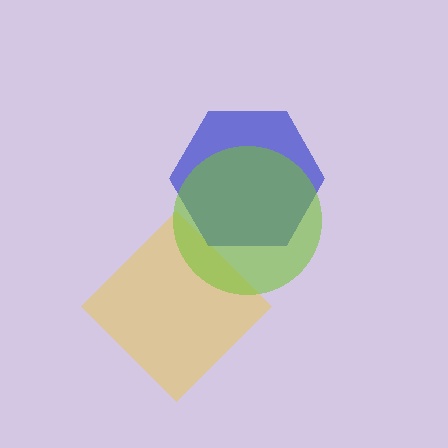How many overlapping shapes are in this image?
There are 3 overlapping shapes in the image.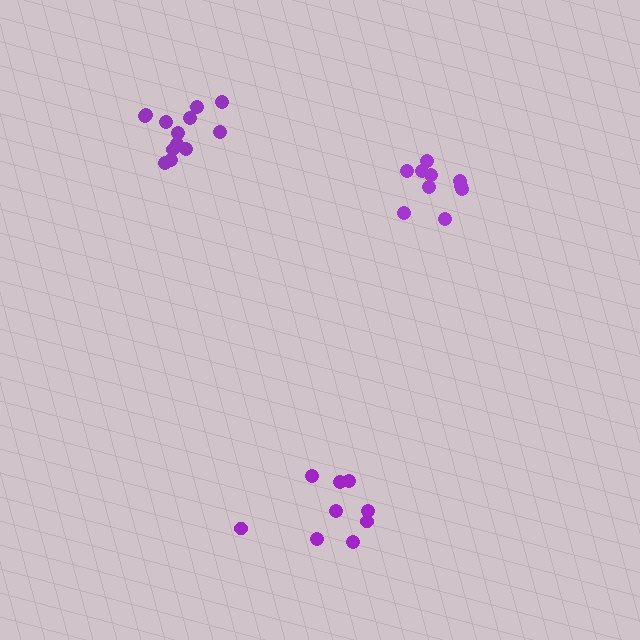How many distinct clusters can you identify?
There are 3 distinct clusters.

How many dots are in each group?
Group 1: 9 dots, Group 2: 10 dots, Group 3: 13 dots (32 total).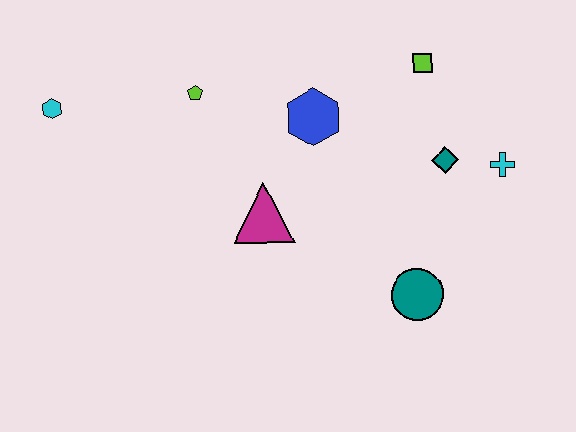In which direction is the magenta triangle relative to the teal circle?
The magenta triangle is to the left of the teal circle.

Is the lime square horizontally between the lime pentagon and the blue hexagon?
No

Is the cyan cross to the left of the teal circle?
No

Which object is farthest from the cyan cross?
The cyan hexagon is farthest from the cyan cross.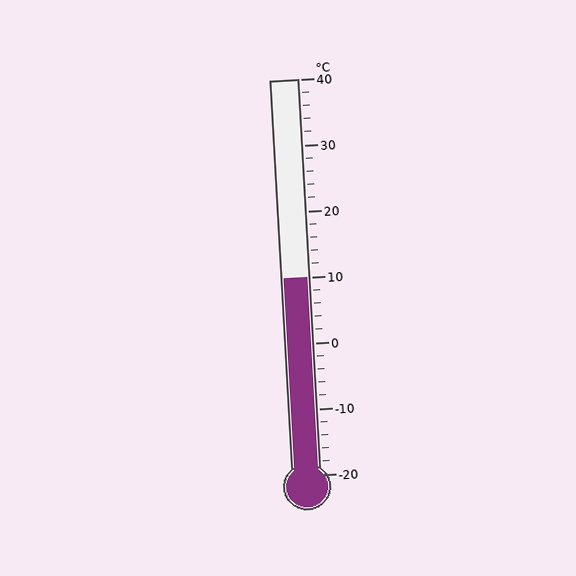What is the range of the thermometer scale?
The thermometer scale ranges from -20°C to 40°C.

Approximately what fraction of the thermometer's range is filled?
The thermometer is filled to approximately 50% of its range.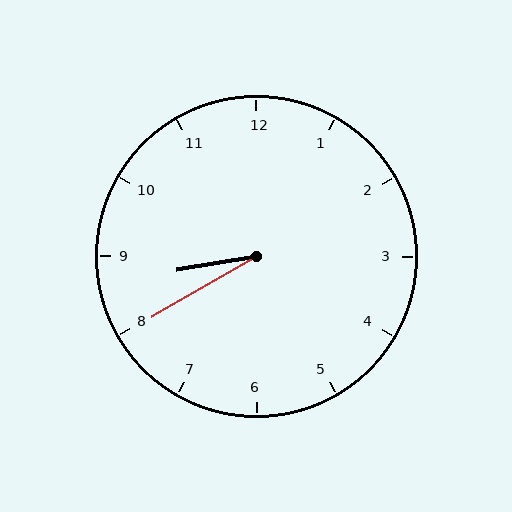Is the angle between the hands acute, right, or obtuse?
It is acute.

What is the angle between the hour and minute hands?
Approximately 20 degrees.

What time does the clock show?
8:40.